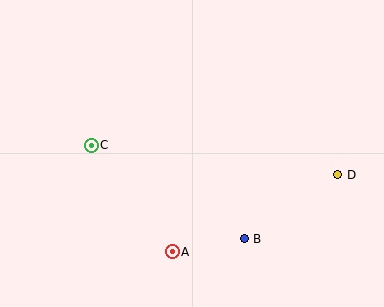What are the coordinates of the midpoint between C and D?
The midpoint between C and D is at (214, 160).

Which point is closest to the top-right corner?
Point D is closest to the top-right corner.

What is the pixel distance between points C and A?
The distance between C and A is 134 pixels.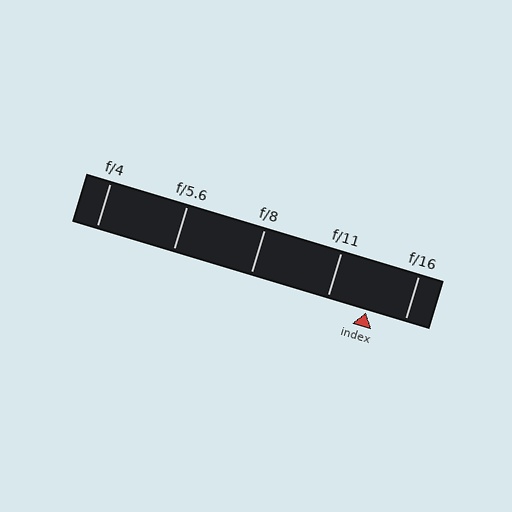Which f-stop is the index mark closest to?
The index mark is closest to f/16.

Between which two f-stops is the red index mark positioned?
The index mark is between f/11 and f/16.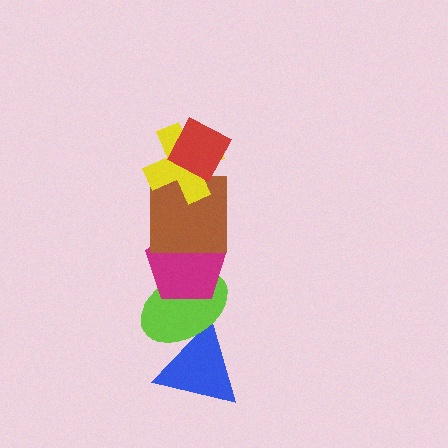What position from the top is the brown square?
The brown square is 3rd from the top.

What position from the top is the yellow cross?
The yellow cross is 2nd from the top.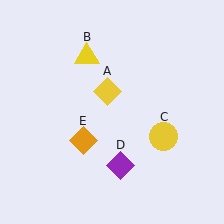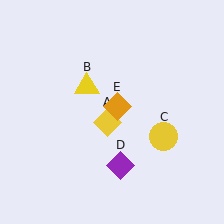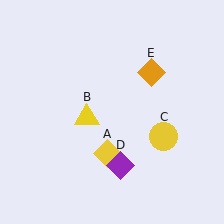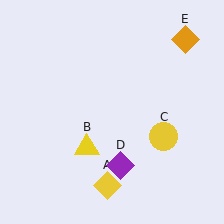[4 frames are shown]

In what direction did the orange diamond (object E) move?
The orange diamond (object E) moved up and to the right.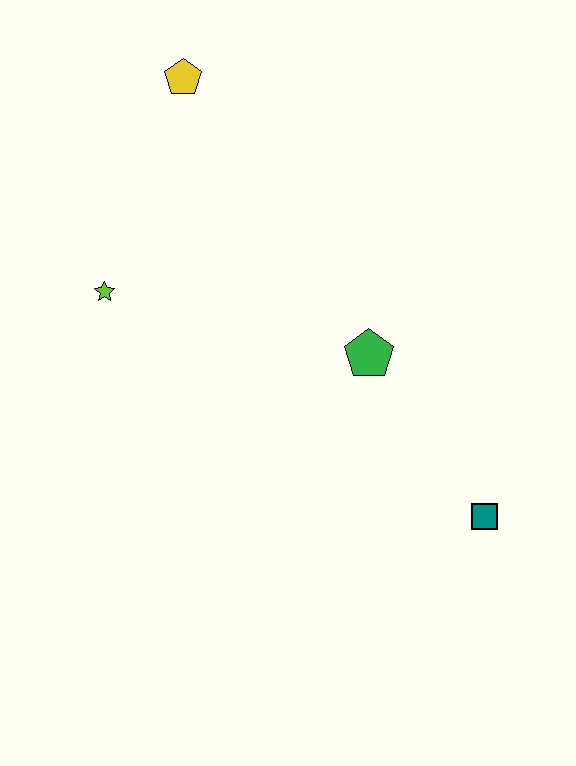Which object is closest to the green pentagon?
The teal square is closest to the green pentagon.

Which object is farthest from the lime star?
The teal square is farthest from the lime star.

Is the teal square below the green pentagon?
Yes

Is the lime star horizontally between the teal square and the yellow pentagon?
No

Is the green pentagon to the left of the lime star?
No